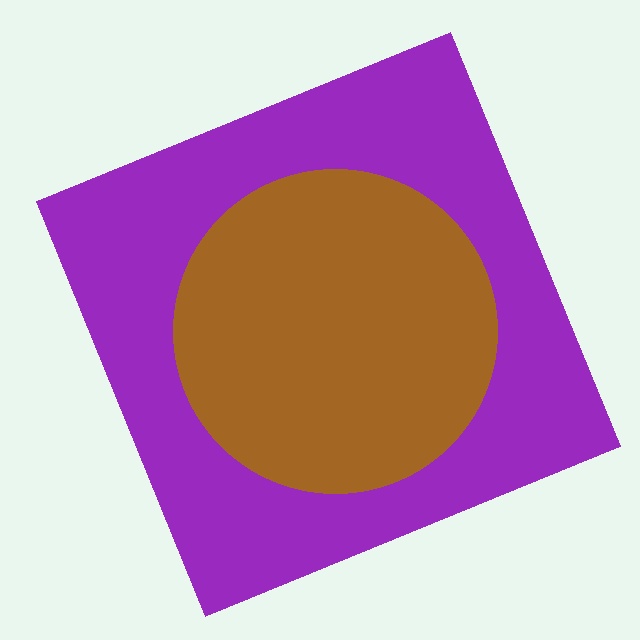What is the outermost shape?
The purple square.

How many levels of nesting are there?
2.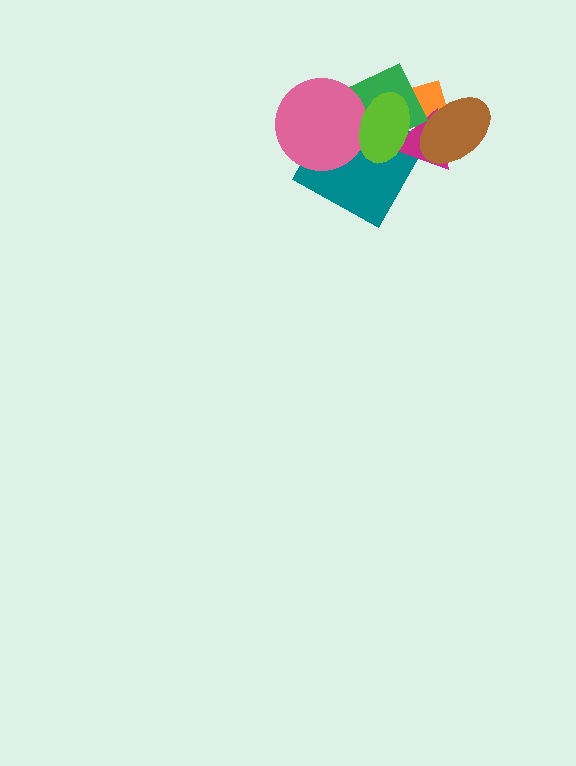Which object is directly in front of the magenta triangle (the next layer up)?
The green diamond is directly in front of the magenta triangle.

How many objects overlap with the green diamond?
6 objects overlap with the green diamond.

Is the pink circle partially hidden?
Yes, it is partially covered by another shape.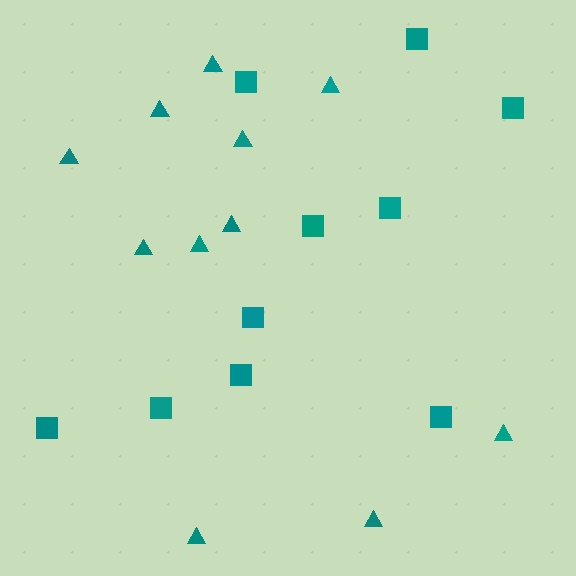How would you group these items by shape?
There are 2 groups: one group of squares (10) and one group of triangles (11).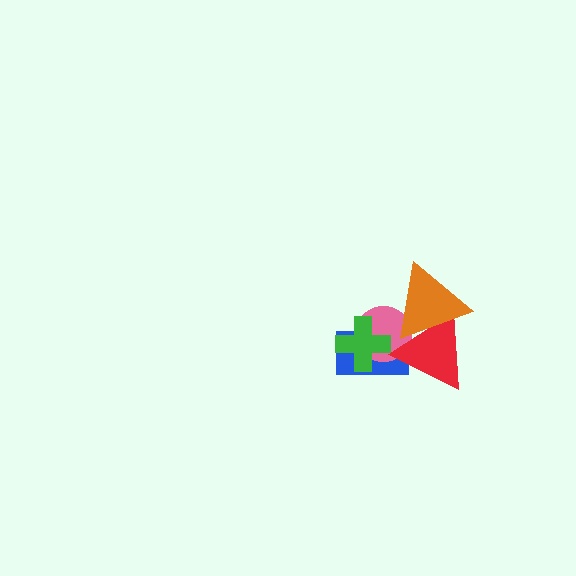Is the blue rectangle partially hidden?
Yes, it is partially covered by another shape.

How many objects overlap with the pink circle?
4 objects overlap with the pink circle.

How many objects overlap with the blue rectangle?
3 objects overlap with the blue rectangle.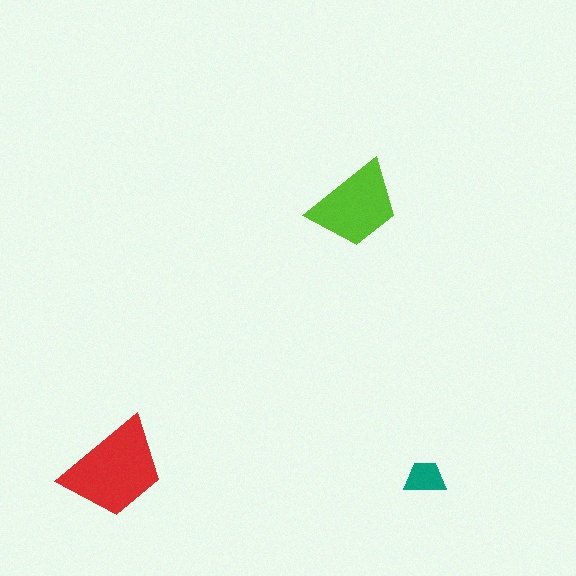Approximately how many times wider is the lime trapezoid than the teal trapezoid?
About 2 times wider.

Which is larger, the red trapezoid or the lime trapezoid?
The red one.